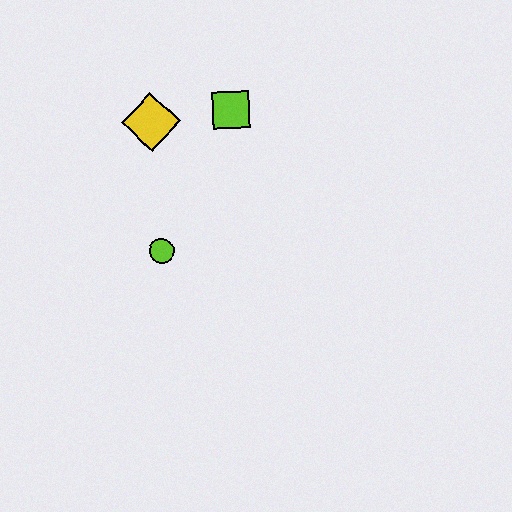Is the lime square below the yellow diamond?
No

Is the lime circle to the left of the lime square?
Yes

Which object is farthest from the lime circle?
The lime square is farthest from the lime circle.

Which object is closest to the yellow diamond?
The lime square is closest to the yellow diamond.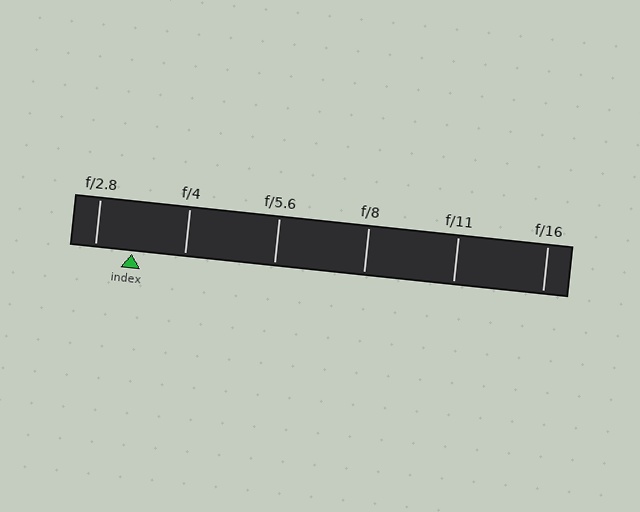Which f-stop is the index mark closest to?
The index mark is closest to f/2.8.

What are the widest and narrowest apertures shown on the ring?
The widest aperture shown is f/2.8 and the narrowest is f/16.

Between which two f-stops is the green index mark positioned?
The index mark is between f/2.8 and f/4.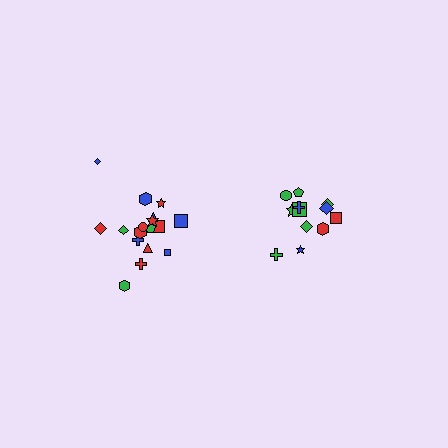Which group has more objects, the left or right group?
The left group.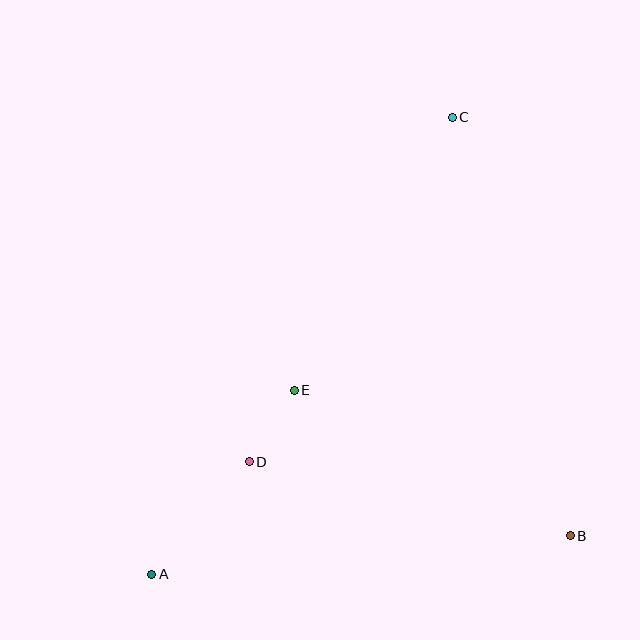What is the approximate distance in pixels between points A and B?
The distance between A and B is approximately 420 pixels.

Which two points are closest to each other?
Points D and E are closest to each other.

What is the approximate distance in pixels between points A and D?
The distance between A and D is approximately 149 pixels.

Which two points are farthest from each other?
Points A and C are farthest from each other.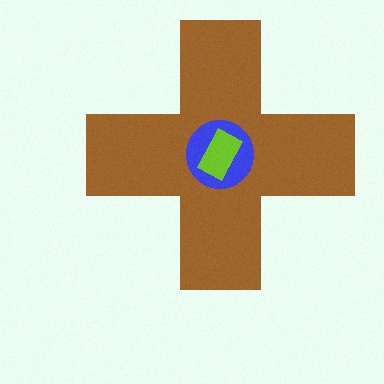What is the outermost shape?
The brown cross.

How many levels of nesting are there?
3.